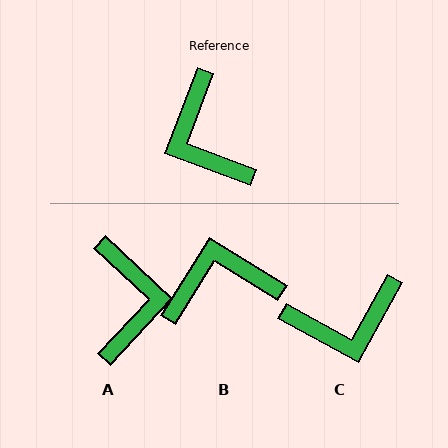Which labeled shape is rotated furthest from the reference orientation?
A, about 158 degrees away.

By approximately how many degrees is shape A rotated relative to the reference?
Approximately 158 degrees counter-clockwise.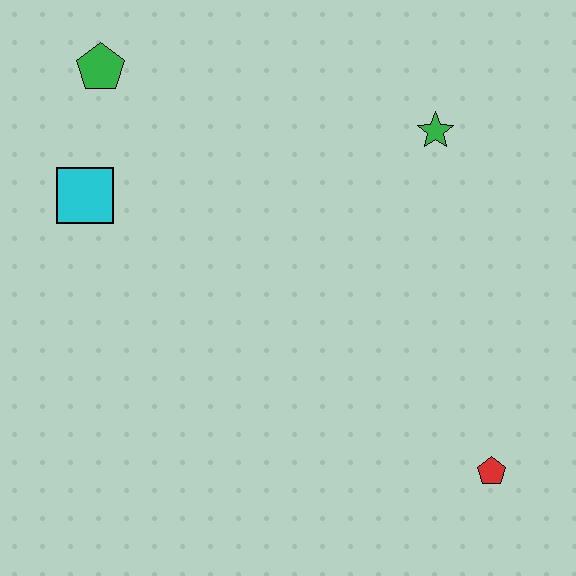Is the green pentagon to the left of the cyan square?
No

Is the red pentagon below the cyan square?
Yes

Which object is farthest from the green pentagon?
The red pentagon is farthest from the green pentagon.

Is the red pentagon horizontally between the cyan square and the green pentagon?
No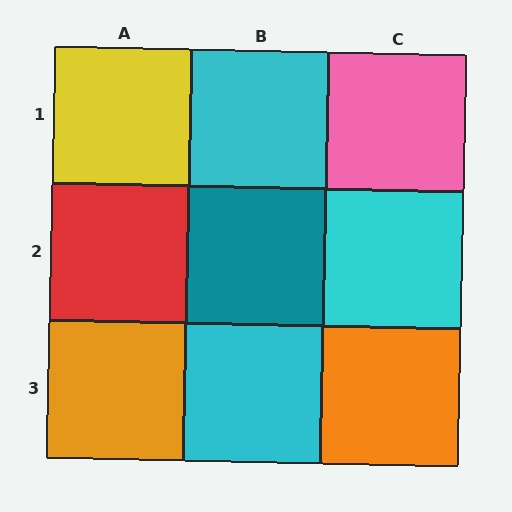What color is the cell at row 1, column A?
Yellow.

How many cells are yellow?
1 cell is yellow.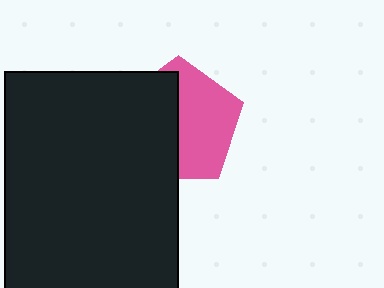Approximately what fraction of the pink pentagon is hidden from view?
Roughly 49% of the pink pentagon is hidden behind the black rectangle.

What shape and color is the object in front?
The object in front is a black rectangle.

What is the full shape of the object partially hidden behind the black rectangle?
The partially hidden object is a pink pentagon.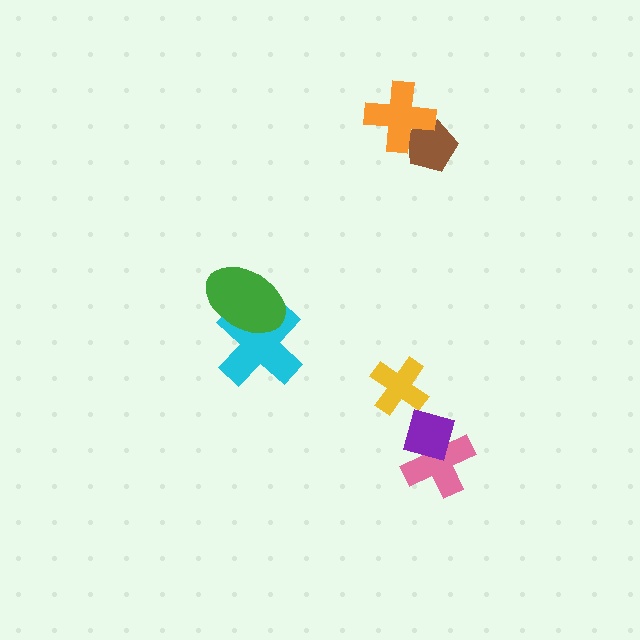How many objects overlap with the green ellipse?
1 object overlaps with the green ellipse.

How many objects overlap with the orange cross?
1 object overlaps with the orange cross.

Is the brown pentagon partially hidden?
Yes, it is partially covered by another shape.